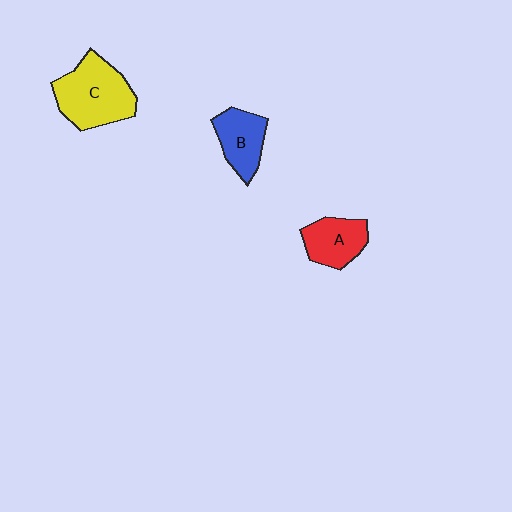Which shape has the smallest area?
Shape A (red).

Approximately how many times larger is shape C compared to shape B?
Approximately 1.6 times.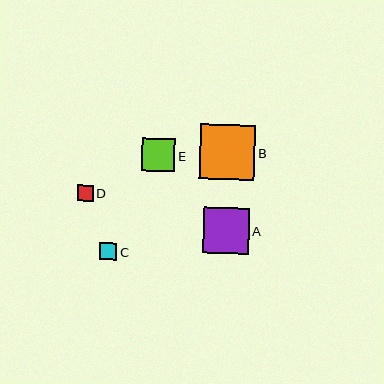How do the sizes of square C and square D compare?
Square C and square D are approximately the same size.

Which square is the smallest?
Square D is the smallest with a size of approximately 16 pixels.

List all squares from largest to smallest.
From largest to smallest: B, A, E, C, D.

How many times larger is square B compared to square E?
Square B is approximately 1.7 times the size of square E.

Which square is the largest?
Square B is the largest with a size of approximately 55 pixels.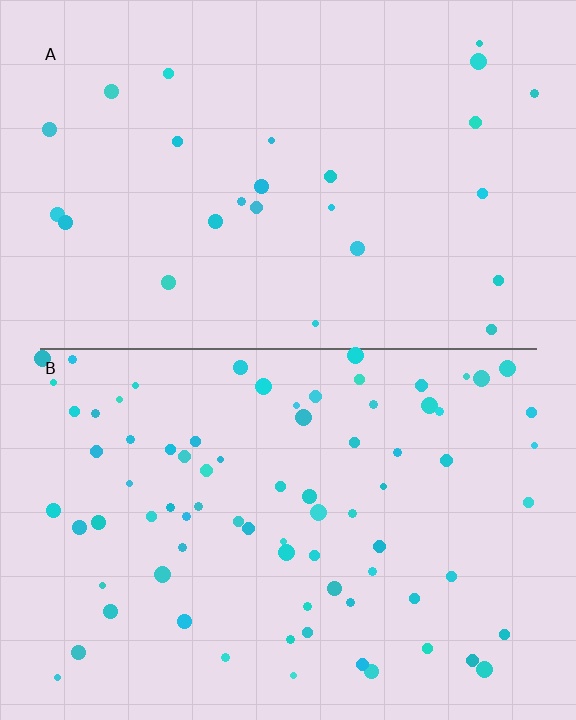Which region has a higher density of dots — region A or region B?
B (the bottom).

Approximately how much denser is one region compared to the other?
Approximately 3.1× — region B over region A.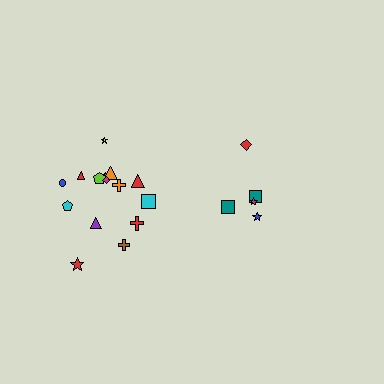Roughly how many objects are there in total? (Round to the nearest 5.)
Roughly 20 objects in total.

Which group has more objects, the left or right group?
The left group.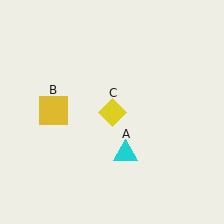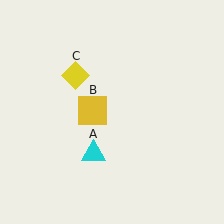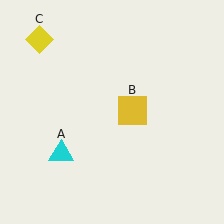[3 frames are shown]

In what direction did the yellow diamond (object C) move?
The yellow diamond (object C) moved up and to the left.